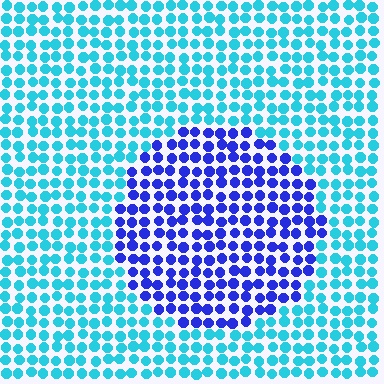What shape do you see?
I see a circle.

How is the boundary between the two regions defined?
The boundary is defined purely by a slight shift in hue (about 52 degrees). Spacing, size, and orientation are identical on both sides.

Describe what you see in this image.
The image is filled with small cyan elements in a uniform arrangement. A circle-shaped region is visible where the elements are tinted to a slightly different hue, forming a subtle color boundary.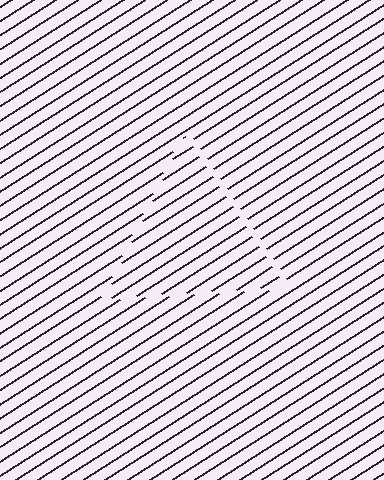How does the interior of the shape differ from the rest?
The interior of the shape contains the same grating, shifted by half a period — the contour is defined by the phase discontinuity where line-ends from the inner and outer gratings abut.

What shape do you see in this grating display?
An illusory triangle. The interior of the shape contains the same grating, shifted by half a period — the contour is defined by the phase discontinuity where line-ends from the inner and outer gratings abut.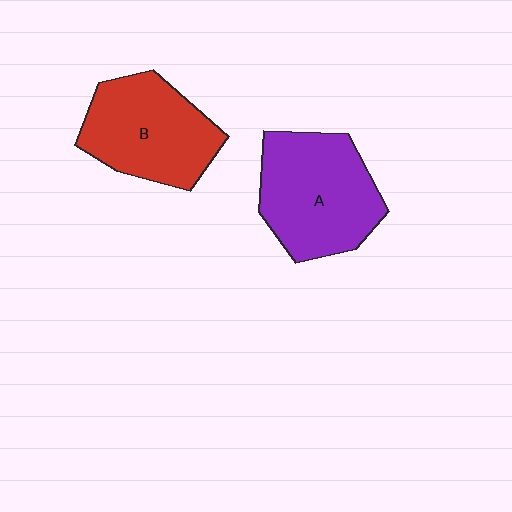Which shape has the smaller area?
Shape B (red).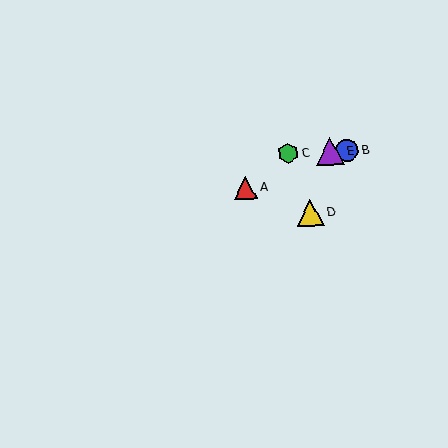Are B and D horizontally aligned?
No, B is at y≈150 and D is at y≈213.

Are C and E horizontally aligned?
Yes, both are at y≈153.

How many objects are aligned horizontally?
3 objects (B, C, E) are aligned horizontally.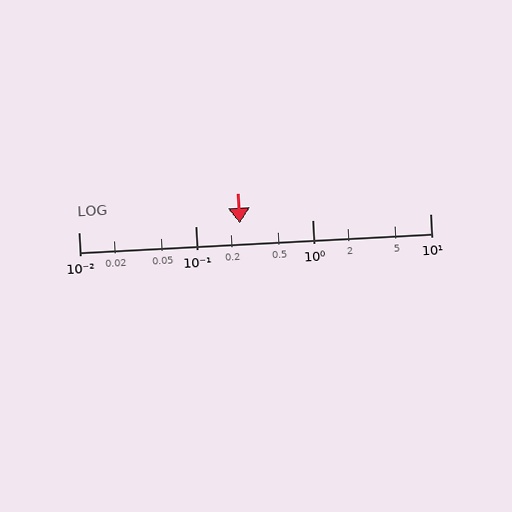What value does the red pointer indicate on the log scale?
The pointer indicates approximately 0.24.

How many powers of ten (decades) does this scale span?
The scale spans 3 decades, from 0.01 to 10.